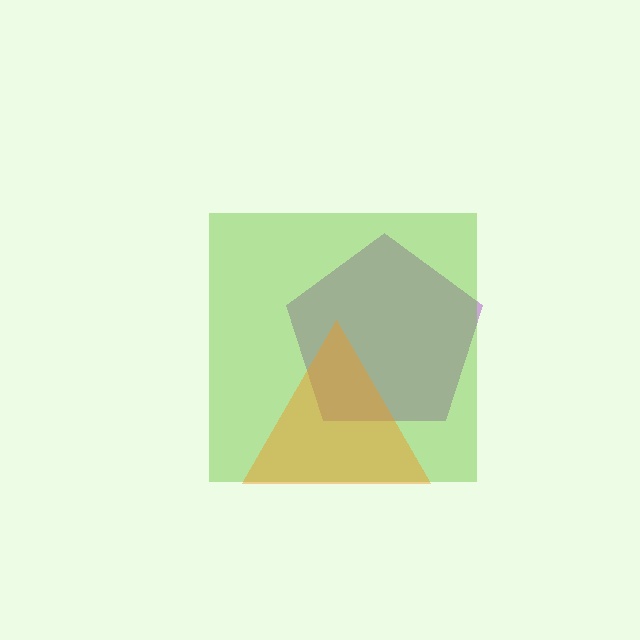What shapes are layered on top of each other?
The layered shapes are: a purple pentagon, a lime square, an orange triangle.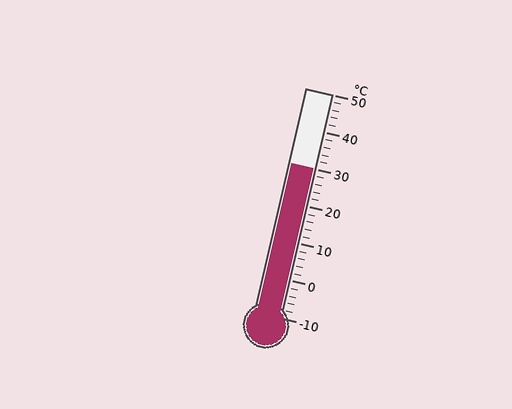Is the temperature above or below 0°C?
The temperature is above 0°C.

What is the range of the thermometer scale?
The thermometer scale ranges from -10°C to 50°C.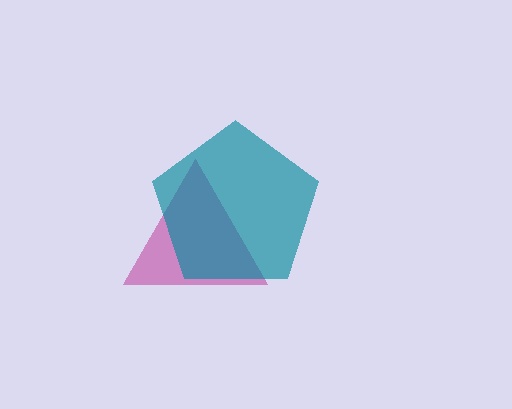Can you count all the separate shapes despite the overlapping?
Yes, there are 2 separate shapes.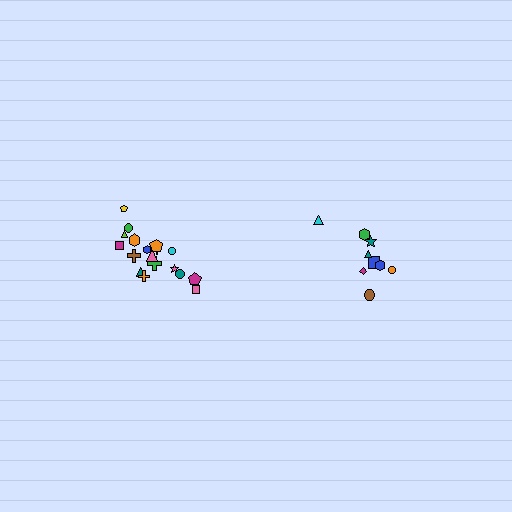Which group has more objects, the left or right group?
The left group.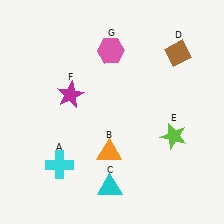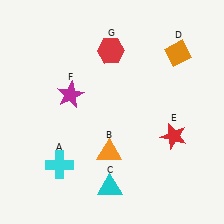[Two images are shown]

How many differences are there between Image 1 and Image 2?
There are 3 differences between the two images.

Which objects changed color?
D changed from brown to orange. E changed from lime to red. G changed from pink to red.